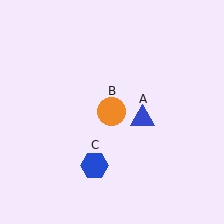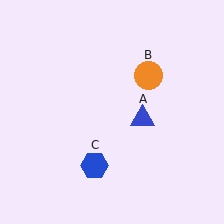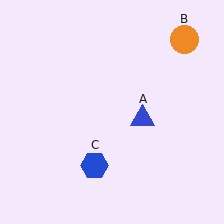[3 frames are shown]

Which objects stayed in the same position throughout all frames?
Blue triangle (object A) and blue hexagon (object C) remained stationary.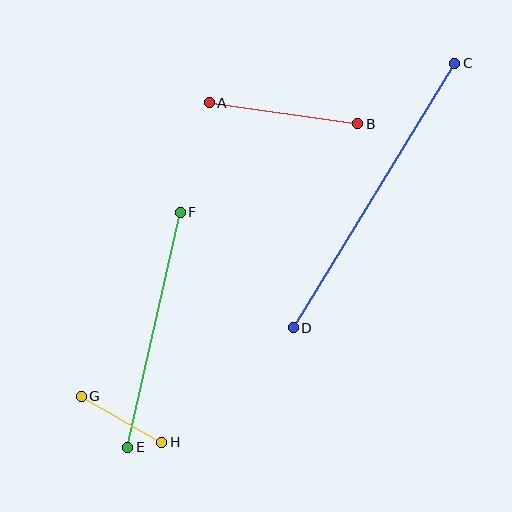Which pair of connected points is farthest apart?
Points C and D are farthest apart.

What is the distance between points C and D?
The distance is approximately 310 pixels.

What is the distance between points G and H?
The distance is approximately 93 pixels.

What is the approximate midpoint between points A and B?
The midpoint is at approximately (283, 113) pixels.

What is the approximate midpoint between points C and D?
The midpoint is at approximately (374, 195) pixels.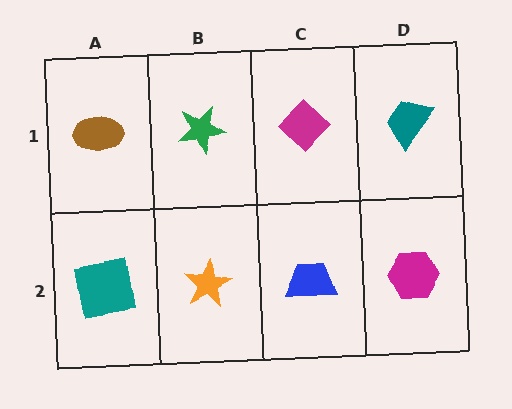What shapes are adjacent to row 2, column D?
A teal trapezoid (row 1, column D), a blue trapezoid (row 2, column C).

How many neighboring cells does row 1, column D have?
2.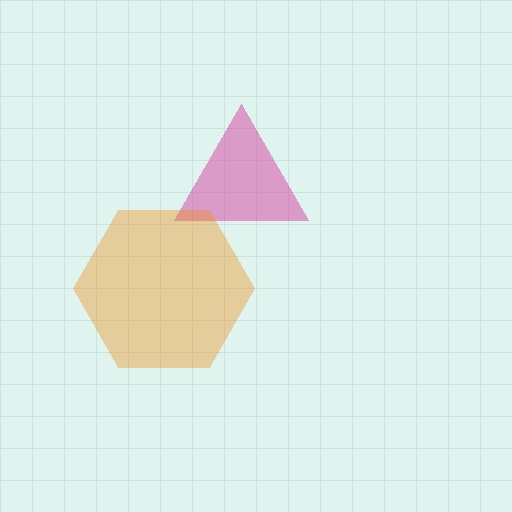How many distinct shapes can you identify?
There are 2 distinct shapes: a magenta triangle, an orange hexagon.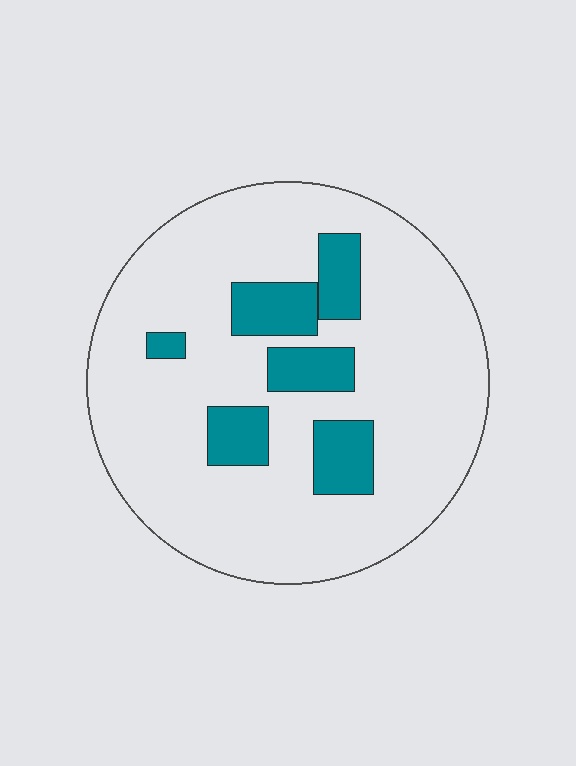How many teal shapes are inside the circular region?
6.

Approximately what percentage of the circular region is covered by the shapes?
Approximately 15%.